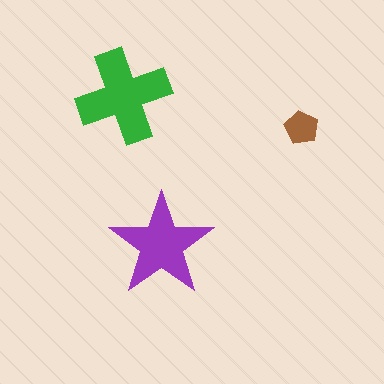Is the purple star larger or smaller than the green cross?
Smaller.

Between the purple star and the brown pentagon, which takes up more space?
The purple star.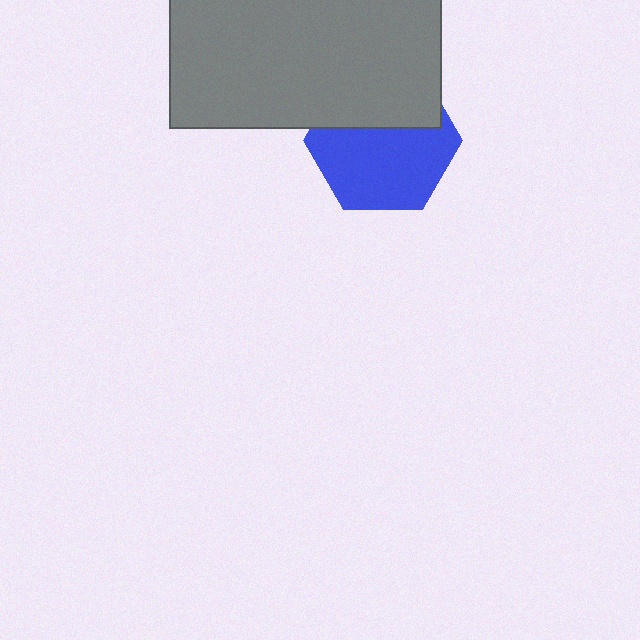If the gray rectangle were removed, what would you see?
You would see the complete blue hexagon.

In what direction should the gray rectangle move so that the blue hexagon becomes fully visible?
The gray rectangle should move up. That is the shortest direction to clear the overlap and leave the blue hexagon fully visible.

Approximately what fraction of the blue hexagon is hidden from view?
Roughly 39% of the blue hexagon is hidden behind the gray rectangle.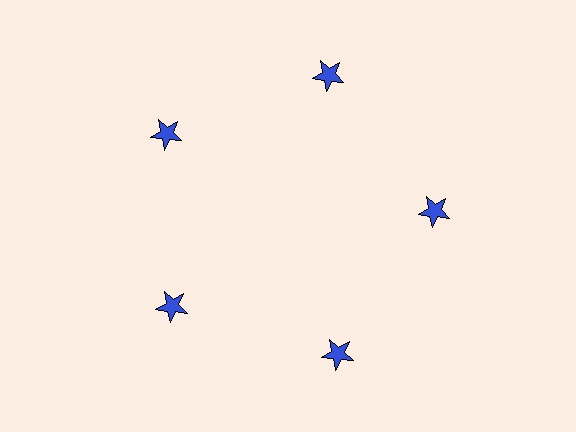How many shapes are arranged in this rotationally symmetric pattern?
There are 5 shapes, arranged in 5 groups of 1.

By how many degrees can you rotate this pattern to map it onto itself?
The pattern maps onto itself every 72 degrees of rotation.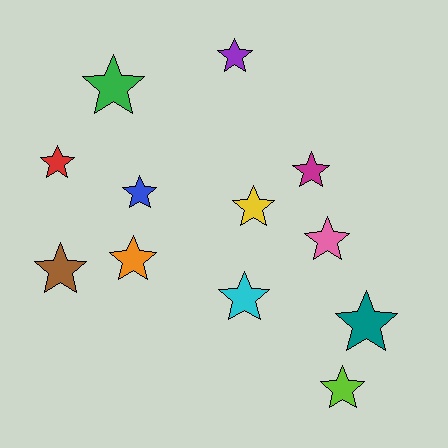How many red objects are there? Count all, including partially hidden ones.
There is 1 red object.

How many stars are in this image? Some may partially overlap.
There are 12 stars.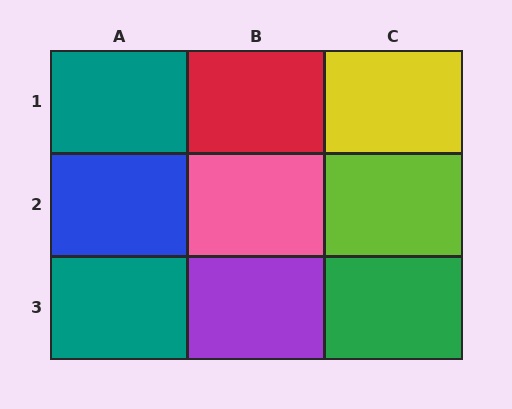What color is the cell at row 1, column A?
Teal.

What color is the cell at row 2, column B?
Pink.